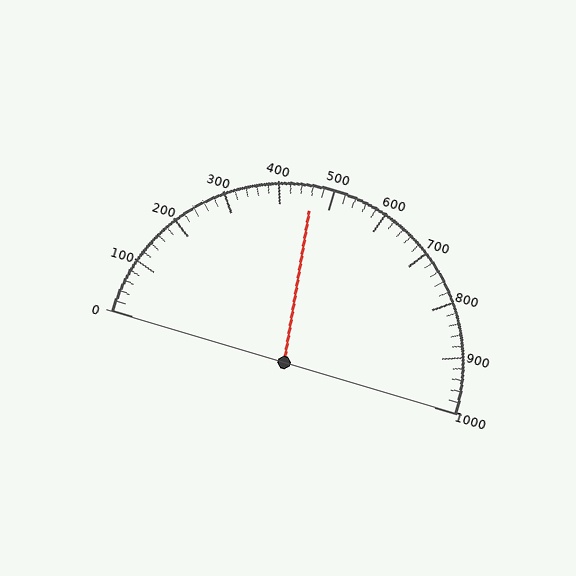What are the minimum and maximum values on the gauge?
The gauge ranges from 0 to 1000.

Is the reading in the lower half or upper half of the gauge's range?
The reading is in the lower half of the range (0 to 1000).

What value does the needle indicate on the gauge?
The needle indicates approximately 460.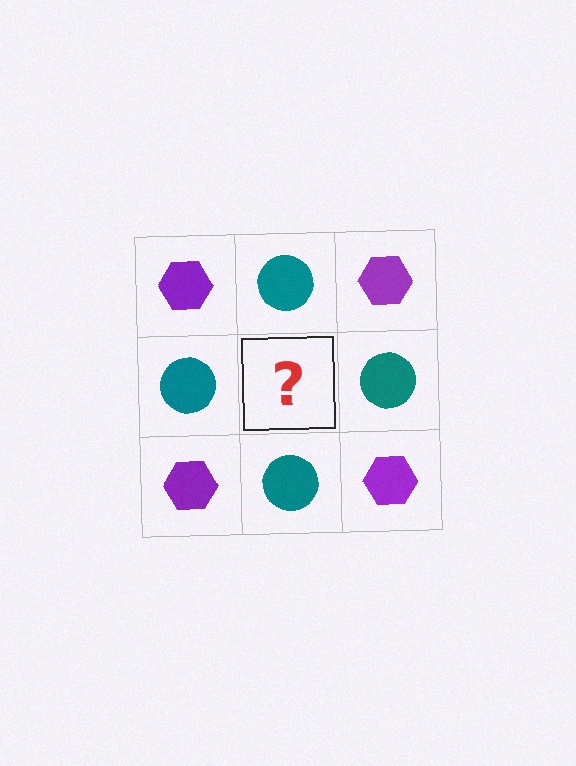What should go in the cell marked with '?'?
The missing cell should contain a purple hexagon.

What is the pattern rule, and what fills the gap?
The rule is that it alternates purple hexagon and teal circle in a checkerboard pattern. The gap should be filled with a purple hexagon.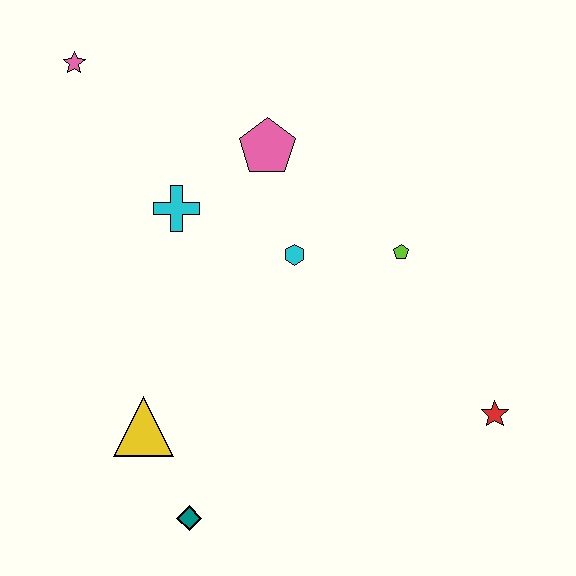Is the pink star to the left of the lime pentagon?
Yes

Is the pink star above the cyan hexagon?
Yes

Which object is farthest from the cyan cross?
The red star is farthest from the cyan cross.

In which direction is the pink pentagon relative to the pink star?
The pink pentagon is to the right of the pink star.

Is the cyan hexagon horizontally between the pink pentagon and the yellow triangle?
No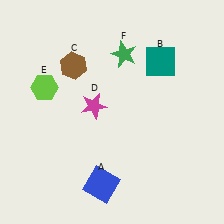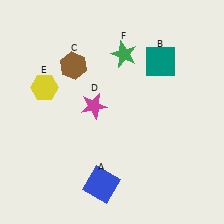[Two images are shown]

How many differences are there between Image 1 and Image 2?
There is 1 difference between the two images.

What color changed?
The hexagon (E) changed from lime in Image 1 to yellow in Image 2.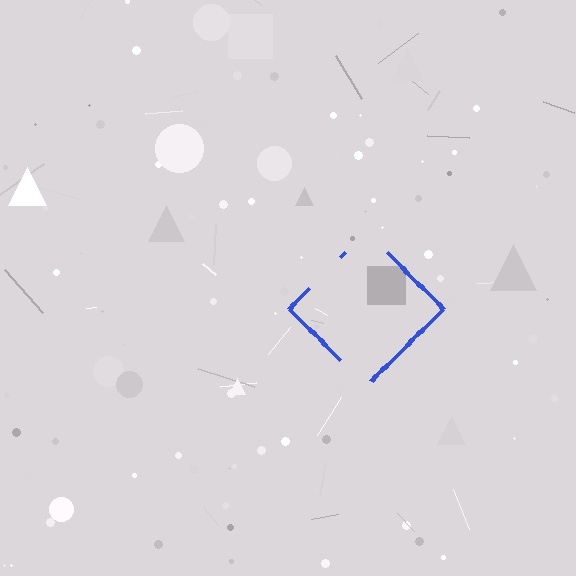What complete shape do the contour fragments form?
The contour fragments form a diamond.